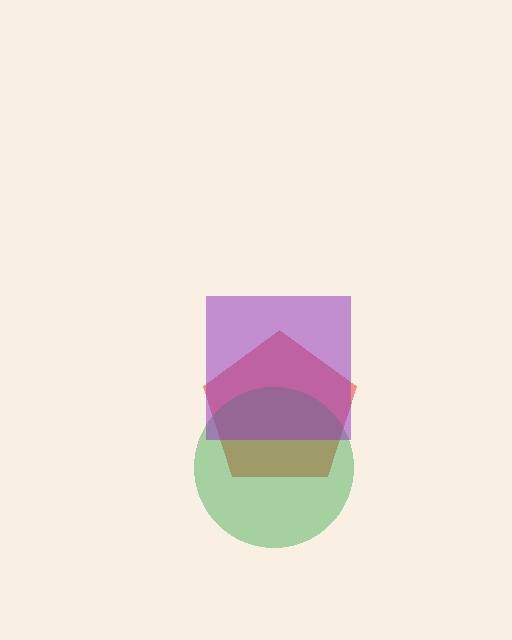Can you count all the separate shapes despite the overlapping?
Yes, there are 3 separate shapes.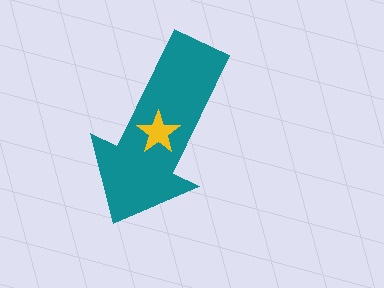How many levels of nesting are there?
2.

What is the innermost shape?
The yellow star.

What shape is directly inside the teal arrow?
The yellow star.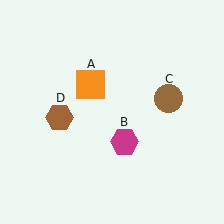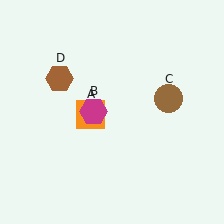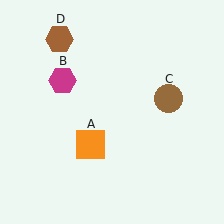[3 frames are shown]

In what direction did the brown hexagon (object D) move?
The brown hexagon (object D) moved up.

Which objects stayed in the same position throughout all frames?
Brown circle (object C) remained stationary.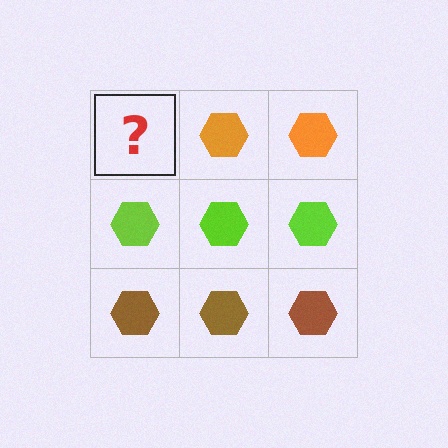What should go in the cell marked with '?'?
The missing cell should contain an orange hexagon.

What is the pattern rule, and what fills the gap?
The rule is that each row has a consistent color. The gap should be filled with an orange hexagon.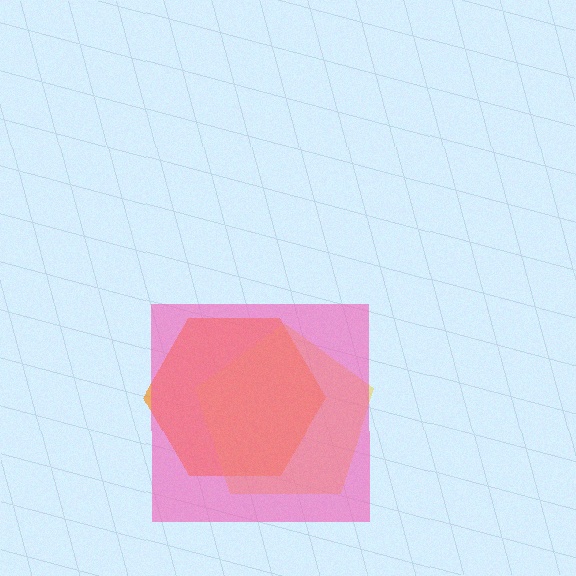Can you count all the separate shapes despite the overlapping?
Yes, there are 3 separate shapes.